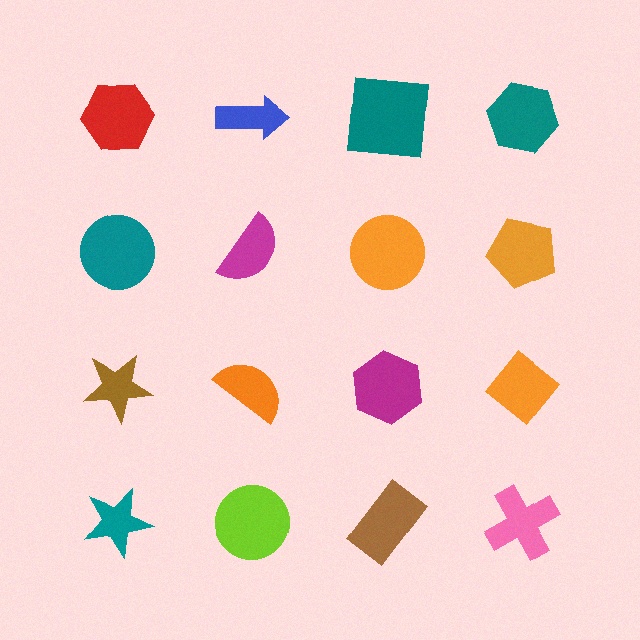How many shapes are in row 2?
4 shapes.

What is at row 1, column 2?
A blue arrow.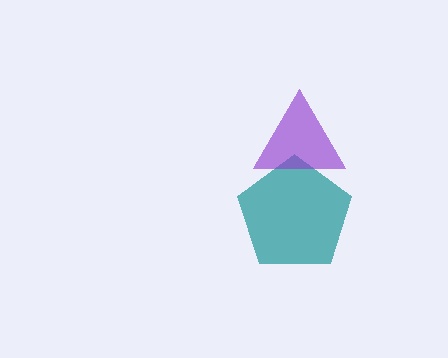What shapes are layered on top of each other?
The layered shapes are: a teal pentagon, a purple triangle.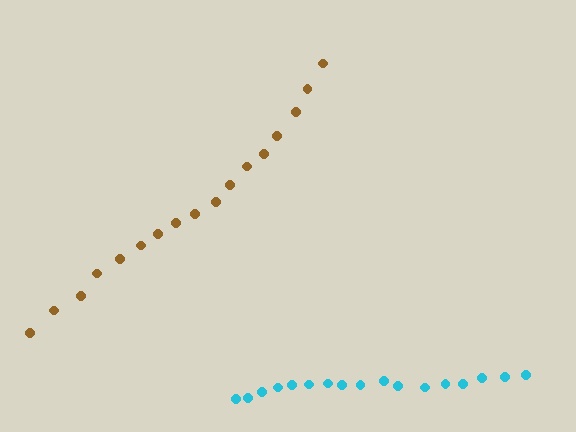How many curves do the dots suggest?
There are 2 distinct paths.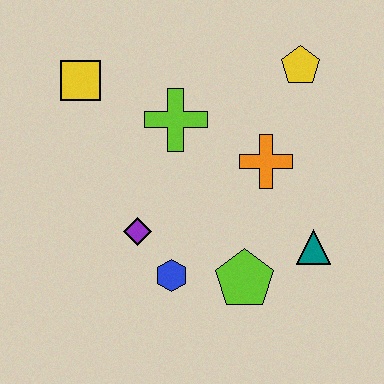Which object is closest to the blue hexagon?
The purple diamond is closest to the blue hexagon.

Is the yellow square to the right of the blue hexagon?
No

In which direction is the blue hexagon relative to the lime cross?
The blue hexagon is below the lime cross.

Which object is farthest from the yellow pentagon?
The blue hexagon is farthest from the yellow pentagon.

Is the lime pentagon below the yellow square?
Yes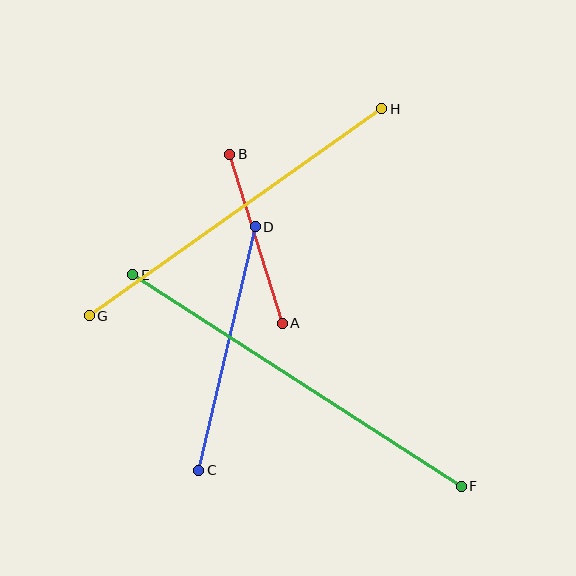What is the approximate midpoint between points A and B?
The midpoint is at approximately (256, 239) pixels.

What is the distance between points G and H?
The distance is approximately 358 pixels.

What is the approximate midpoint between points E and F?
The midpoint is at approximately (297, 380) pixels.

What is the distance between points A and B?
The distance is approximately 177 pixels.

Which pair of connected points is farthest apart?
Points E and F are farthest apart.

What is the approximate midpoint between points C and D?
The midpoint is at approximately (227, 349) pixels.